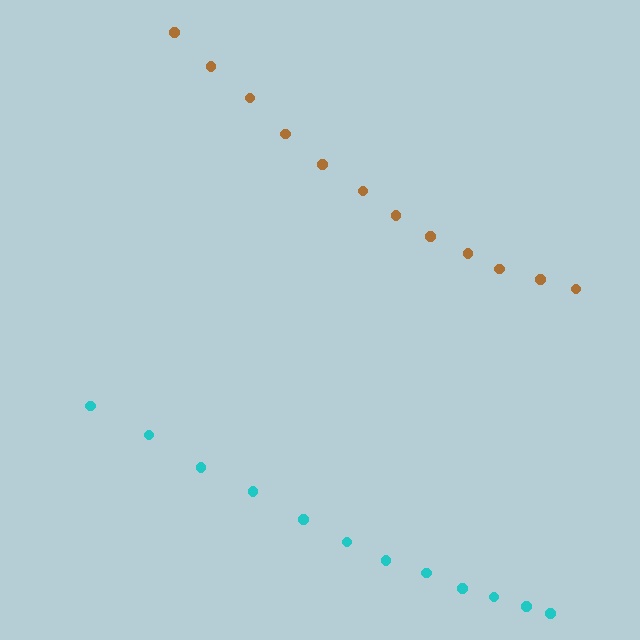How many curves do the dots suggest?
There are 2 distinct paths.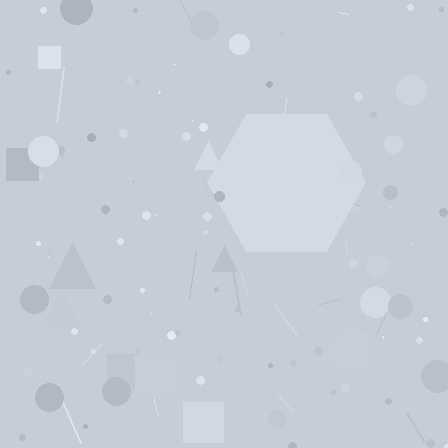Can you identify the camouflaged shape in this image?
The camouflaged shape is a hexagon.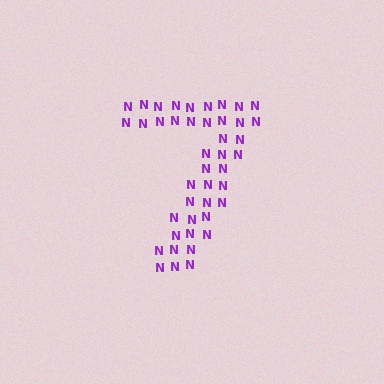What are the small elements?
The small elements are letter N's.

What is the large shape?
The large shape is the digit 7.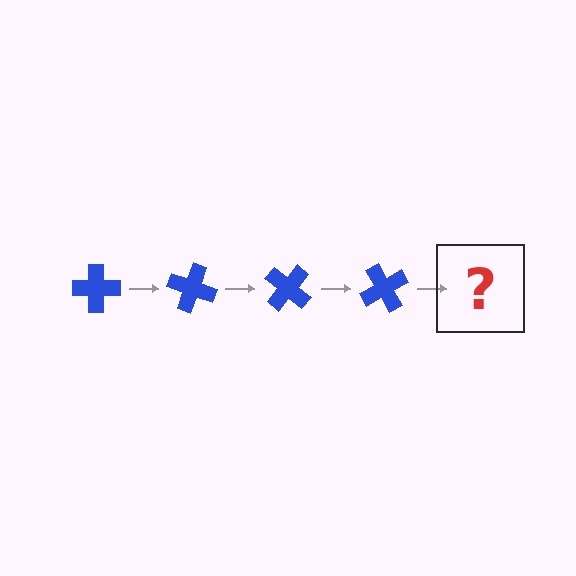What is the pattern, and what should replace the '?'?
The pattern is that the cross rotates 20 degrees each step. The '?' should be a blue cross rotated 80 degrees.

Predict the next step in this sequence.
The next step is a blue cross rotated 80 degrees.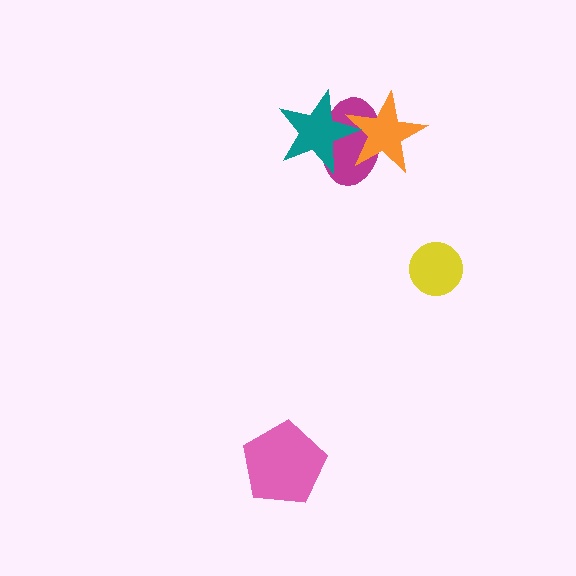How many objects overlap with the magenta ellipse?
2 objects overlap with the magenta ellipse.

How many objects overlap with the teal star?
2 objects overlap with the teal star.